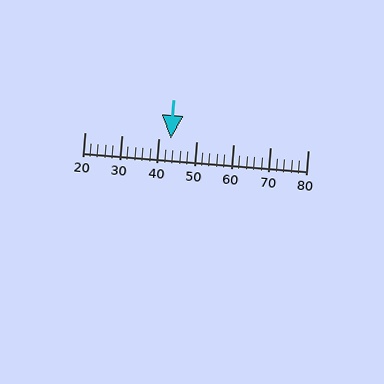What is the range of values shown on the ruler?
The ruler shows values from 20 to 80.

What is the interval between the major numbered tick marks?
The major tick marks are spaced 10 units apart.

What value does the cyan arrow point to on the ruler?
The cyan arrow points to approximately 43.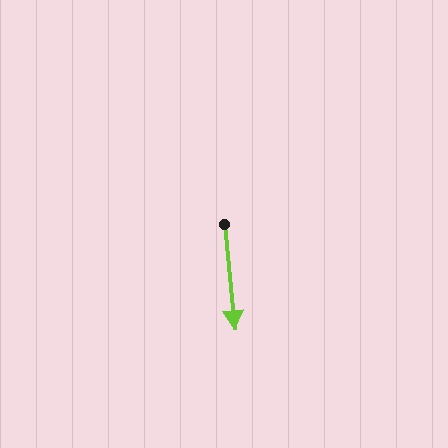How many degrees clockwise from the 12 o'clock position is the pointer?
Approximately 174 degrees.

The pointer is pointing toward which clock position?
Roughly 6 o'clock.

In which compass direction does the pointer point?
South.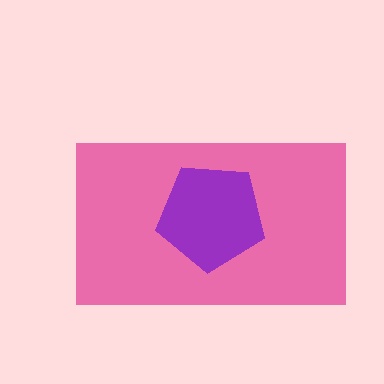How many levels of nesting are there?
2.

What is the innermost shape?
The purple pentagon.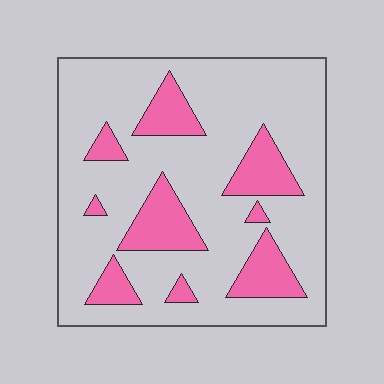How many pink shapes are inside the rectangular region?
9.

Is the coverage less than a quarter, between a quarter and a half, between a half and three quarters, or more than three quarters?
Less than a quarter.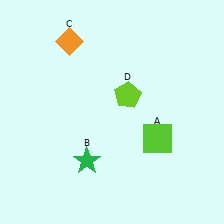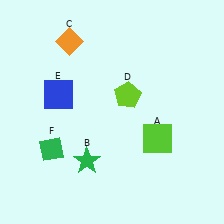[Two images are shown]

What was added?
A blue square (E), a green diamond (F) were added in Image 2.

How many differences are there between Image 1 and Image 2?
There are 2 differences between the two images.